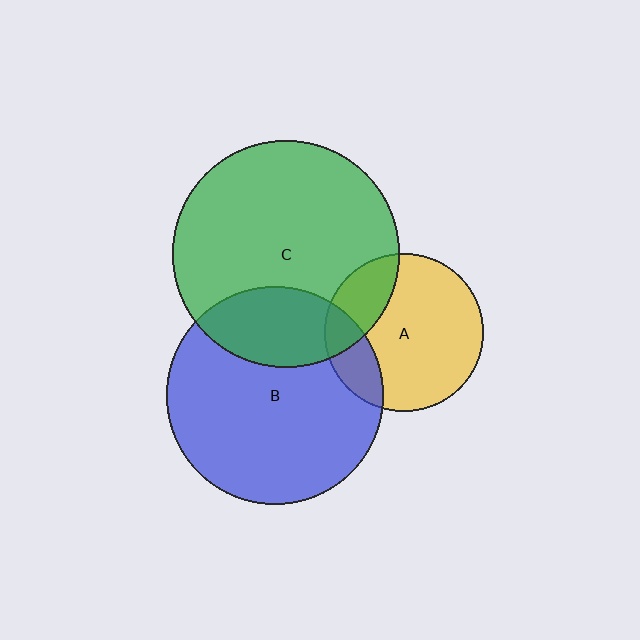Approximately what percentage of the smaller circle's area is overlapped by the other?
Approximately 20%.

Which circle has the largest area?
Circle C (green).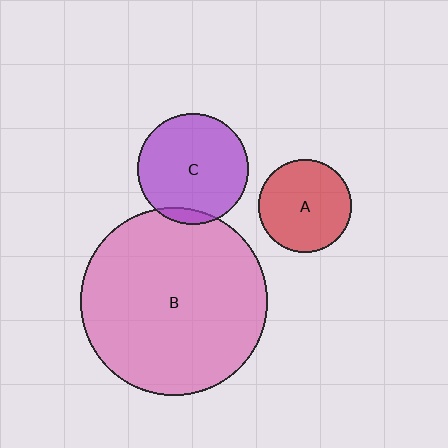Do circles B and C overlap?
Yes.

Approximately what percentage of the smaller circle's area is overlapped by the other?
Approximately 5%.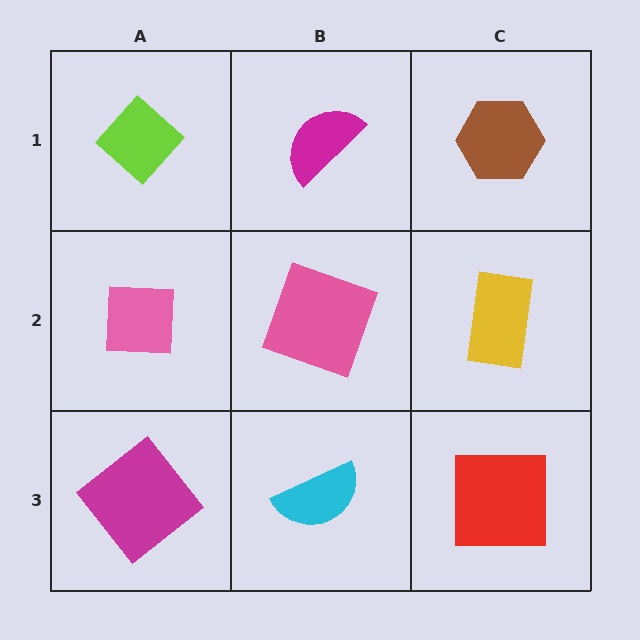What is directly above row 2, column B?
A magenta semicircle.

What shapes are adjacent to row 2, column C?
A brown hexagon (row 1, column C), a red square (row 3, column C), a pink square (row 2, column B).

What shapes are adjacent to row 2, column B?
A magenta semicircle (row 1, column B), a cyan semicircle (row 3, column B), a pink square (row 2, column A), a yellow rectangle (row 2, column C).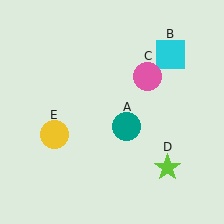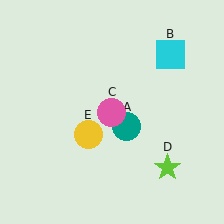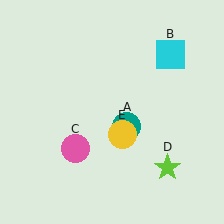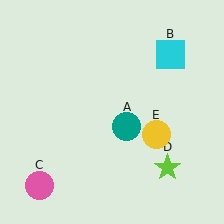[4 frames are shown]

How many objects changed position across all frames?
2 objects changed position: pink circle (object C), yellow circle (object E).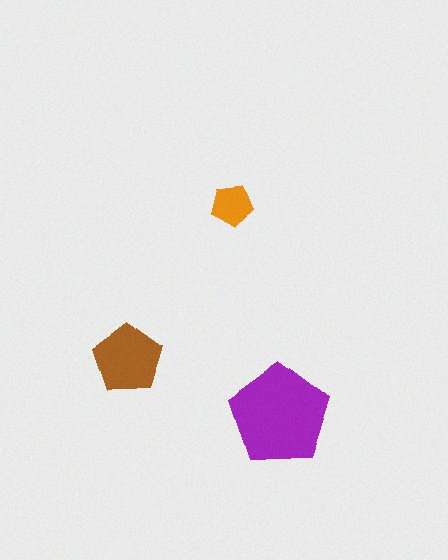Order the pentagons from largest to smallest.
the purple one, the brown one, the orange one.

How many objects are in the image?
There are 3 objects in the image.